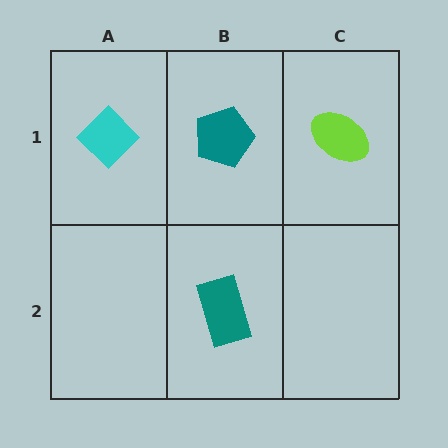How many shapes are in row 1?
3 shapes.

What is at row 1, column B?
A teal pentagon.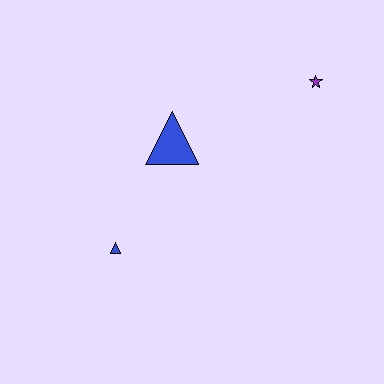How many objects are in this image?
There are 3 objects.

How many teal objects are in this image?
There are no teal objects.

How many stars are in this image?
There is 1 star.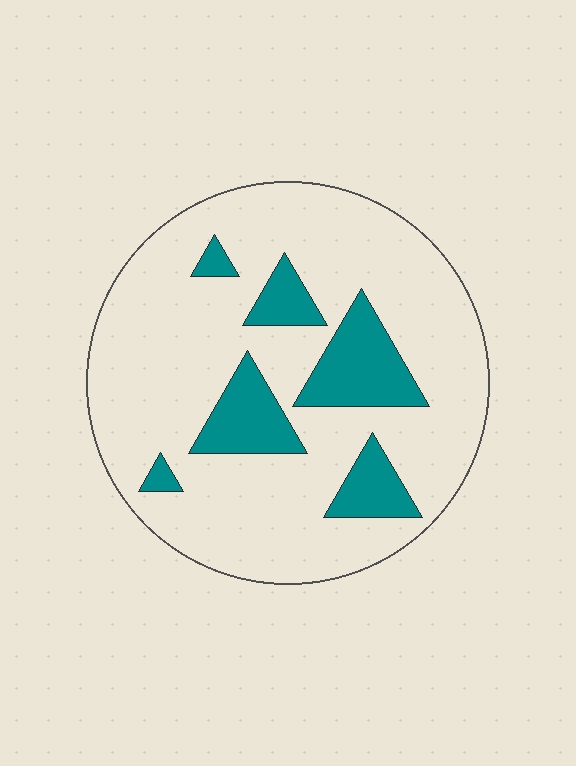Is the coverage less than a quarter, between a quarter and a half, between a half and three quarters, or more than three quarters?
Less than a quarter.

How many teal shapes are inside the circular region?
6.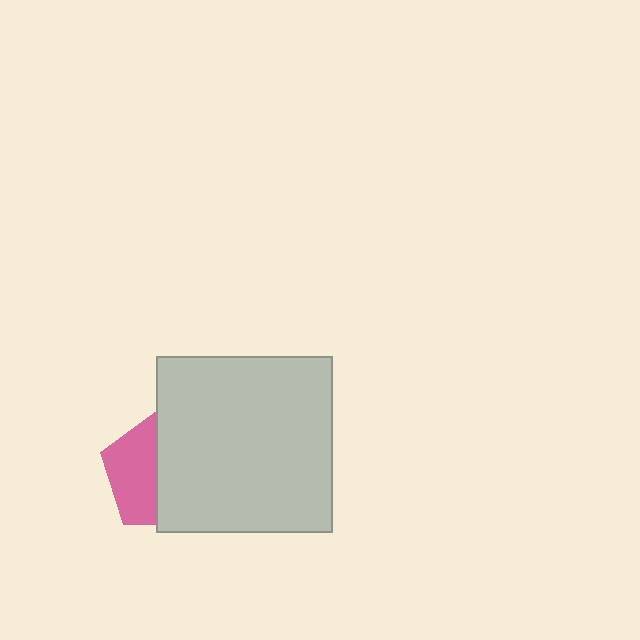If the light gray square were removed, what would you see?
You would see the complete pink pentagon.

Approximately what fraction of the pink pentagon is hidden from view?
Roughly 57% of the pink pentagon is hidden behind the light gray square.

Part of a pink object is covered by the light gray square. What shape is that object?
It is a pentagon.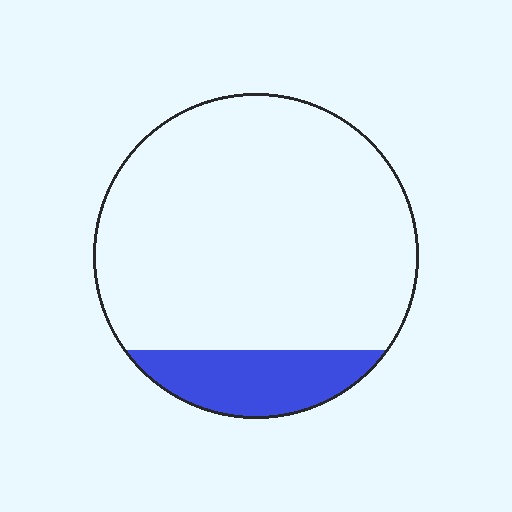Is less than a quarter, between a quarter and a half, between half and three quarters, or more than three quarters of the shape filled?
Less than a quarter.